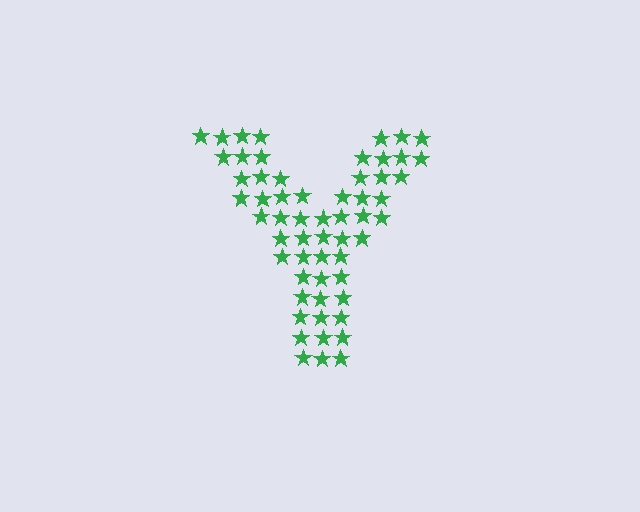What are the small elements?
The small elements are stars.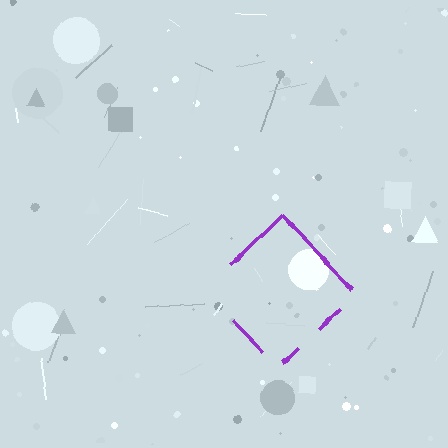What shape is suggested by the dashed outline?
The dashed outline suggests a diamond.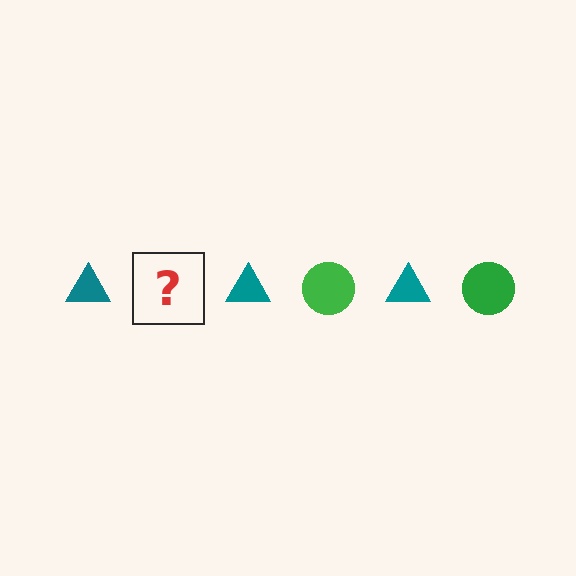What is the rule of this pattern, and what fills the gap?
The rule is that the pattern alternates between teal triangle and green circle. The gap should be filled with a green circle.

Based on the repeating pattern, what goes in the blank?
The blank should be a green circle.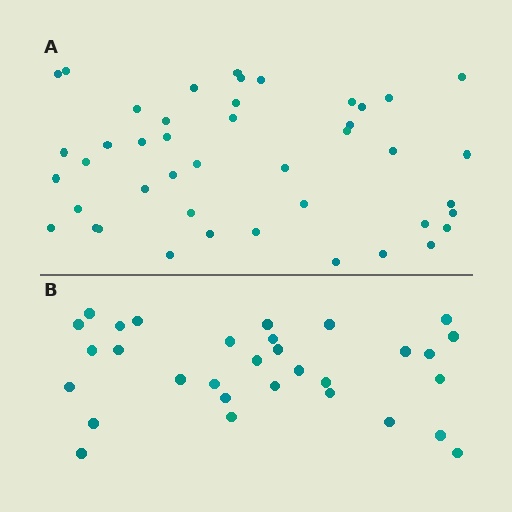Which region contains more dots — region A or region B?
Region A (the top region) has more dots.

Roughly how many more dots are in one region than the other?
Region A has approximately 15 more dots than region B.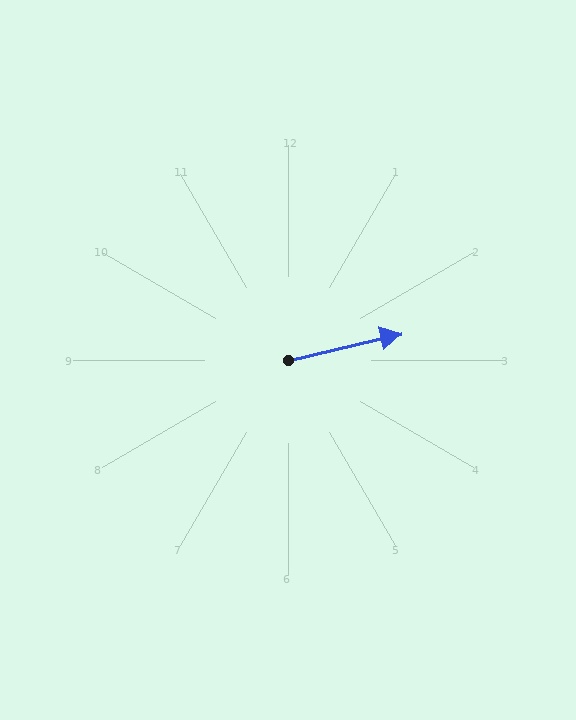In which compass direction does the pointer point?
East.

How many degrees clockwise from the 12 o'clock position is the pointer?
Approximately 77 degrees.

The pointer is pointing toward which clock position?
Roughly 3 o'clock.